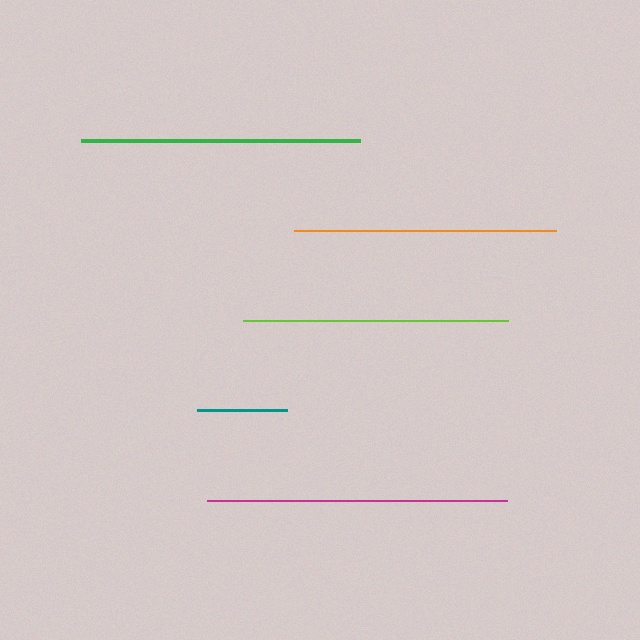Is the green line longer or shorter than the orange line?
The green line is longer than the orange line.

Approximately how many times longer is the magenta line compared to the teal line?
The magenta line is approximately 3.3 times the length of the teal line.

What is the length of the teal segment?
The teal segment is approximately 90 pixels long.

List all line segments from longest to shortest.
From longest to shortest: magenta, green, lime, orange, teal.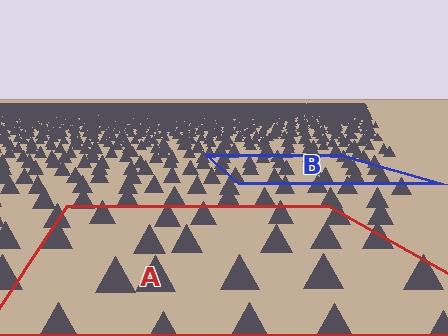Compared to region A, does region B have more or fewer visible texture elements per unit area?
Region B has more texture elements per unit area — they are packed more densely because it is farther away.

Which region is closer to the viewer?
Region A is closer. The texture elements there are larger and more spread out.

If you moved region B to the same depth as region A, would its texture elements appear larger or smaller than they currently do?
They would appear larger. At a closer depth, the same texture elements are projected at a bigger on-screen size.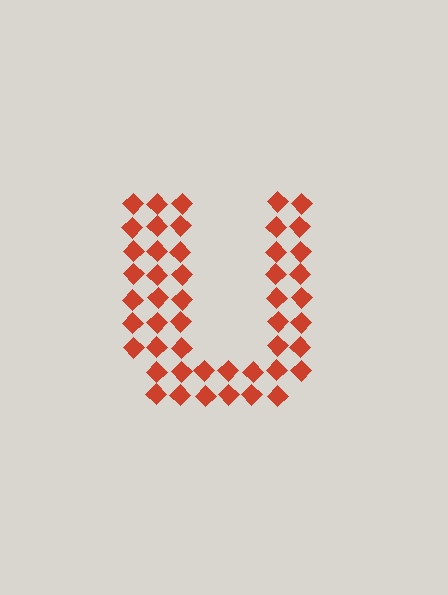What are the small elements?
The small elements are diamonds.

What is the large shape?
The large shape is the letter U.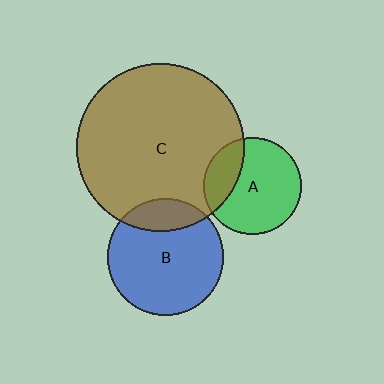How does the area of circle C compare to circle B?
Approximately 2.1 times.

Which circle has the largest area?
Circle C (brown).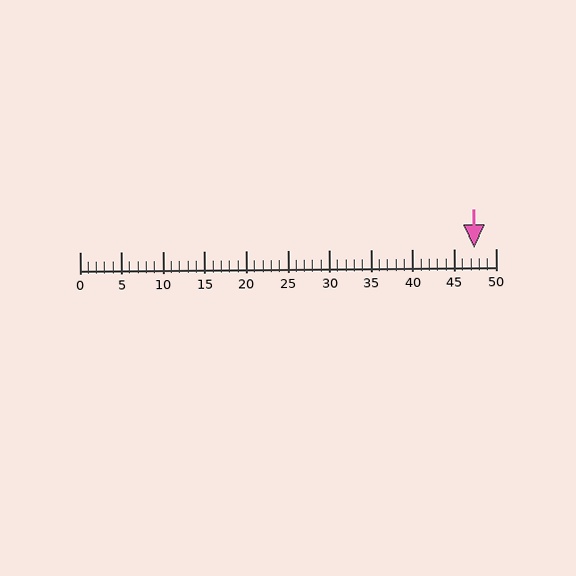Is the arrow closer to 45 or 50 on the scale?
The arrow is closer to 45.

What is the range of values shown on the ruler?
The ruler shows values from 0 to 50.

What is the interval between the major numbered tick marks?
The major tick marks are spaced 5 units apart.